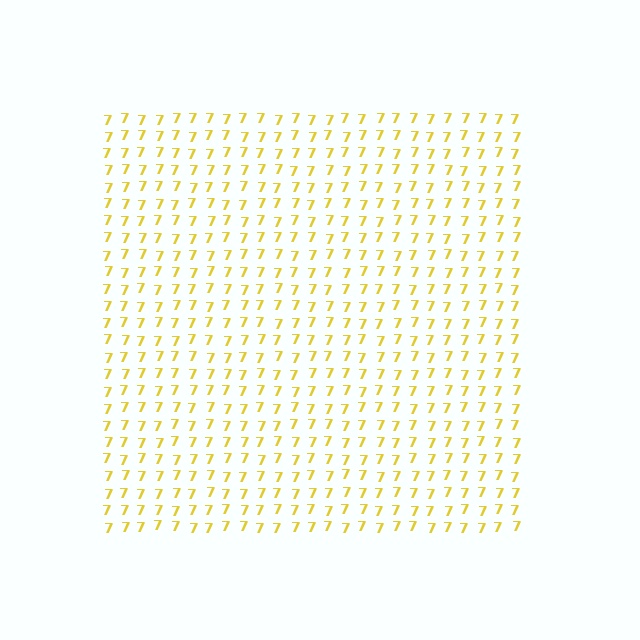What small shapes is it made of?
It is made of small digit 7's.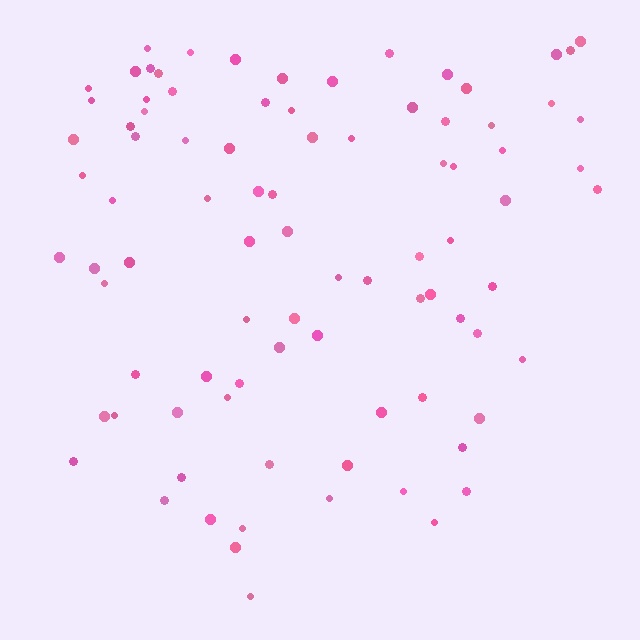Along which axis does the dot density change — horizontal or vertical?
Vertical.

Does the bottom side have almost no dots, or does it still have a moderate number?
Still a moderate number, just noticeably fewer than the top.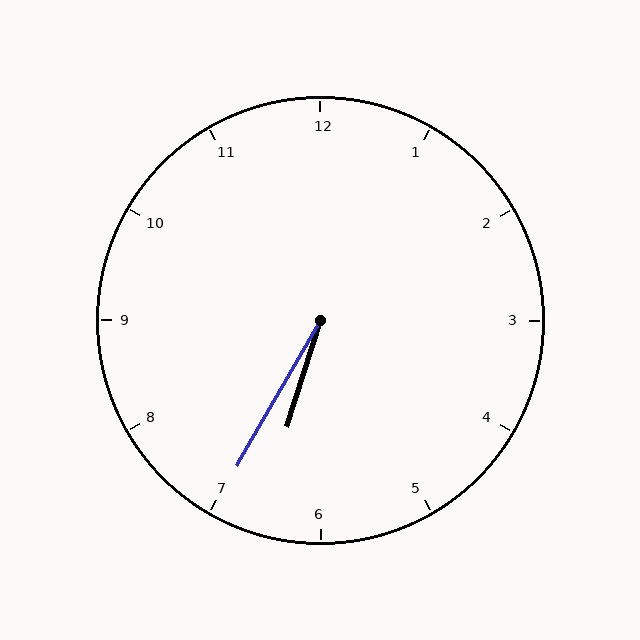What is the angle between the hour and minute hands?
Approximately 12 degrees.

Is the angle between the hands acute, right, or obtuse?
It is acute.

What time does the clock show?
6:35.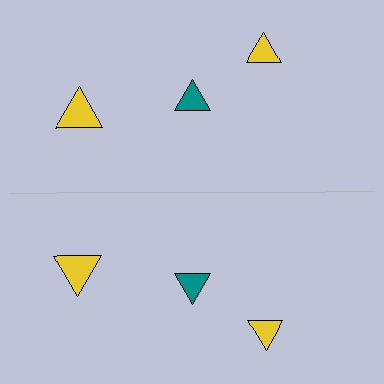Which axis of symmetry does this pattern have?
The pattern has a horizontal axis of symmetry running through the center of the image.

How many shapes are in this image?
There are 6 shapes in this image.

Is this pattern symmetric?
Yes, this pattern has bilateral (reflection) symmetry.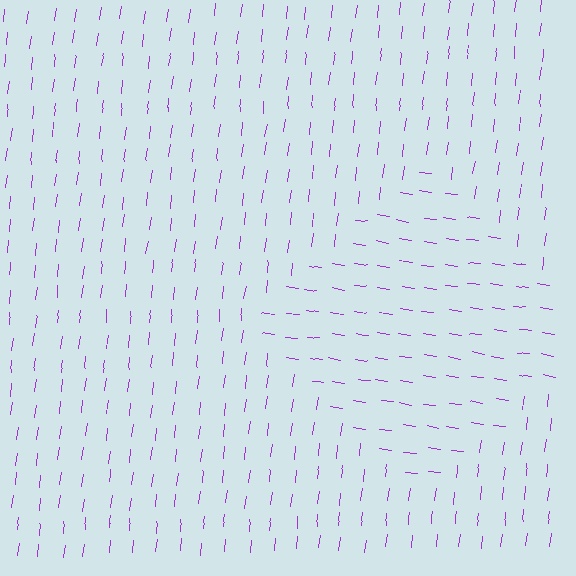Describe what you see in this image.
The image is filled with small purple line segments. A diamond region in the image has lines oriented differently from the surrounding lines, creating a visible texture boundary.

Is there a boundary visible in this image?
Yes, there is a texture boundary formed by a change in line orientation.